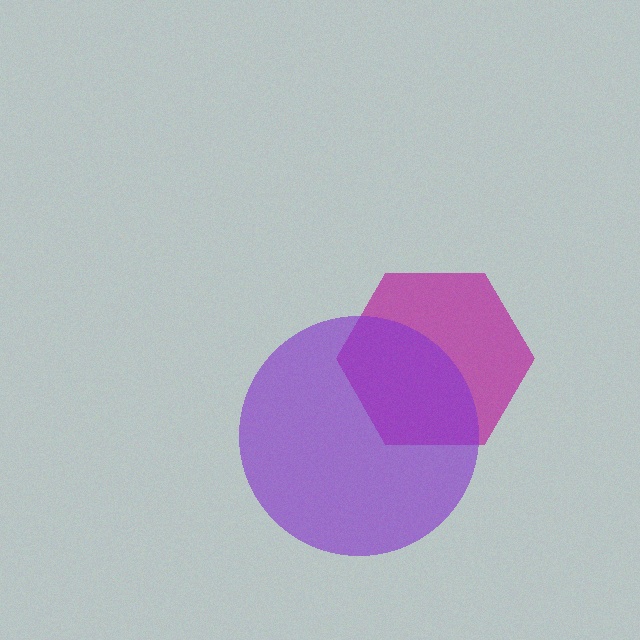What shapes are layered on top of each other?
The layered shapes are: a magenta hexagon, a purple circle.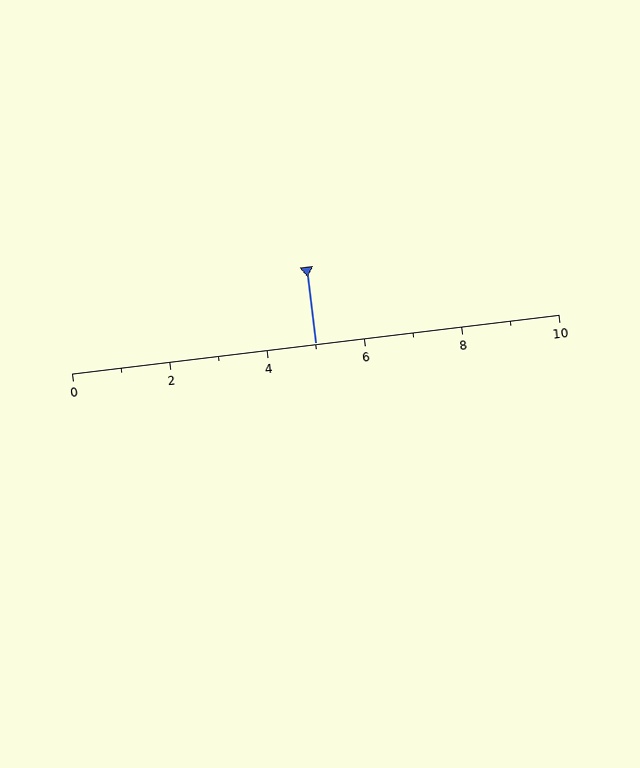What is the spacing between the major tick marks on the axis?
The major ticks are spaced 2 apart.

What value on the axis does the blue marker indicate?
The marker indicates approximately 5.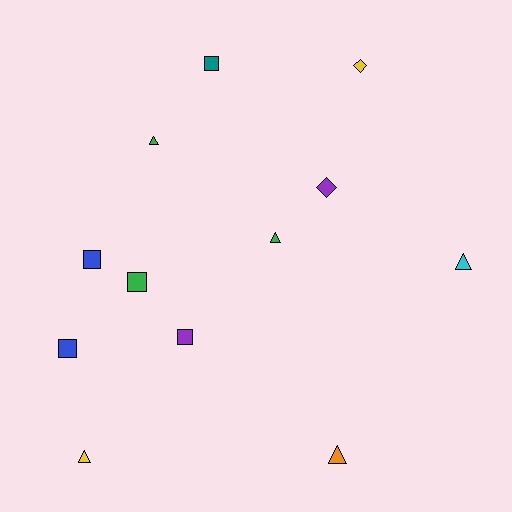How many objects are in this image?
There are 12 objects.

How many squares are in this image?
There are 5 squares.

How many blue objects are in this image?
There are 2 blue objects.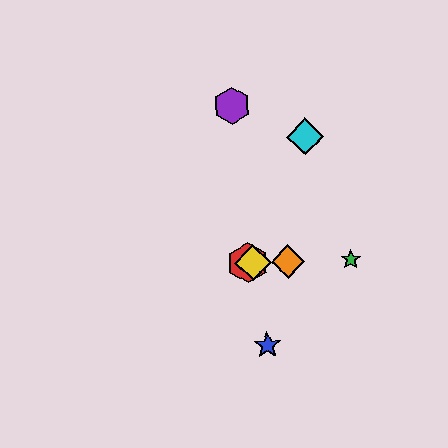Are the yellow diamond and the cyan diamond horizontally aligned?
No, the yellow diamond is at y≈263 and the cyan diamond is at y≈137.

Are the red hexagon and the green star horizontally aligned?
Yes, both are at y≈263.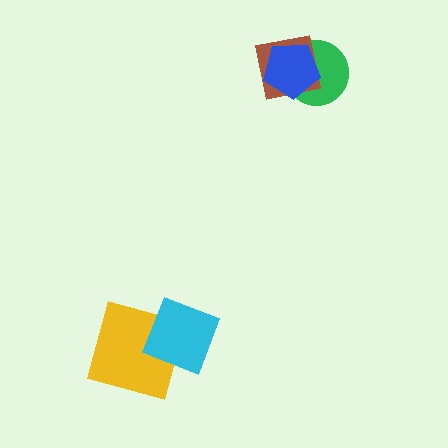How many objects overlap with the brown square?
2 objects overlap with the brown square.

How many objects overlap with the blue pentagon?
2 objects overlap with the blue pentagon.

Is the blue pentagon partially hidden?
No, no other shape covers it.